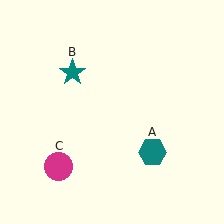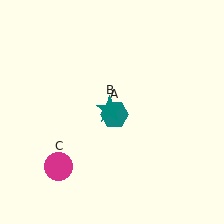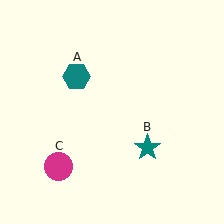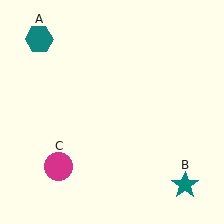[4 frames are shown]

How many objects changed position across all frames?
2 objects changed position: teal hexagon (object A), teal star (object B).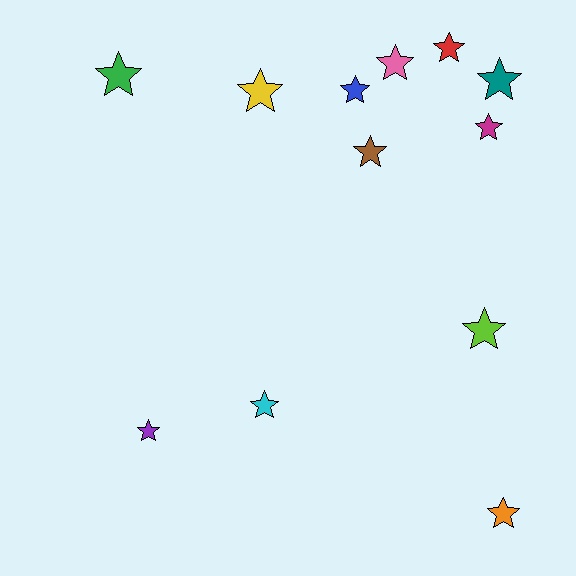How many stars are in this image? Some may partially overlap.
There are 12 stars.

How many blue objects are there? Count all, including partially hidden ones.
There is 1 blue object.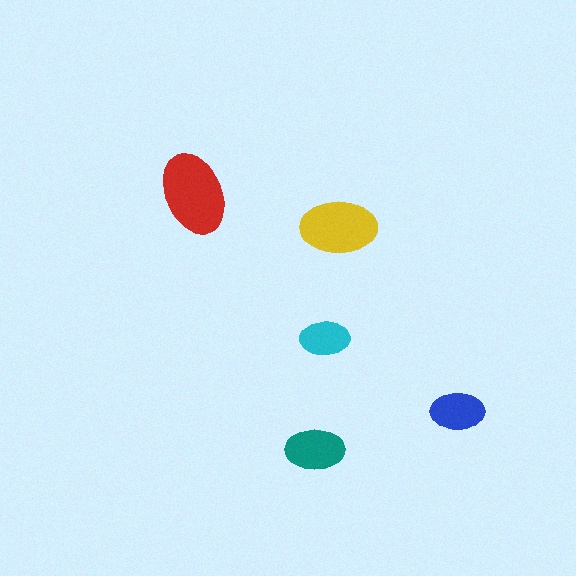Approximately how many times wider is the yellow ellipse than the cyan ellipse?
About 1.5 times wider.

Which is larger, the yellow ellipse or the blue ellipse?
The yellow one.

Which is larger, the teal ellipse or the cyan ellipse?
The teal one.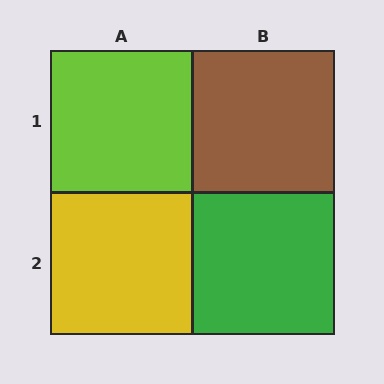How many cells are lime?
1 cell is lime.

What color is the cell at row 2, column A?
Yellow.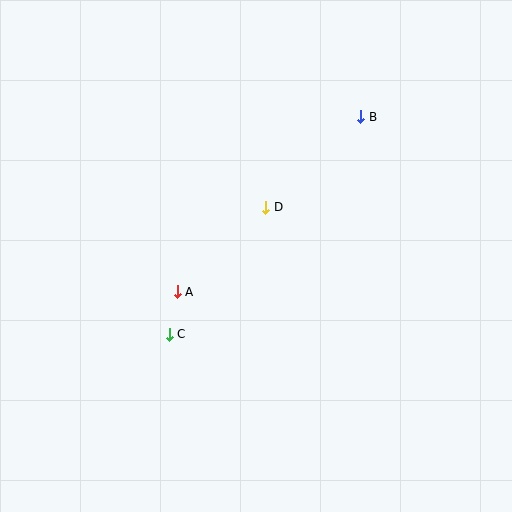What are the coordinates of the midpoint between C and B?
The midpoint between C and B is at (265, 226).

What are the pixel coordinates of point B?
Point B is at (361, 117).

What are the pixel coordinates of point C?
Point C is at (169, 335).